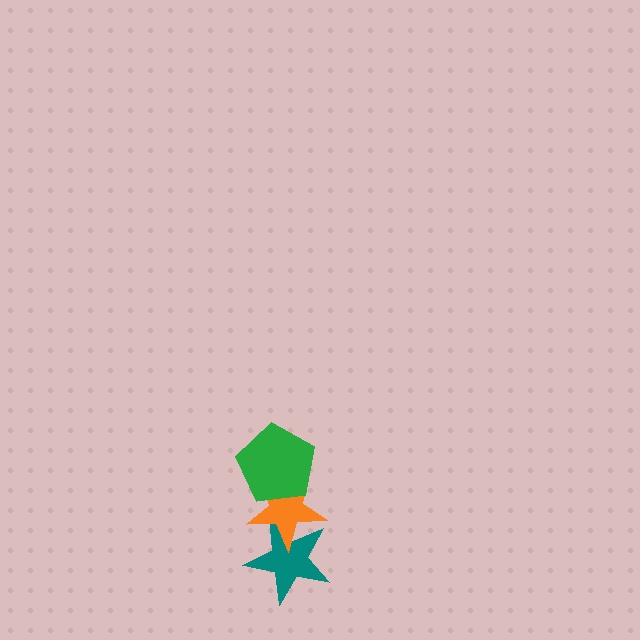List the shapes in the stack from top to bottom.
From top to bottom: the green pentagon, the orange star, the teal star.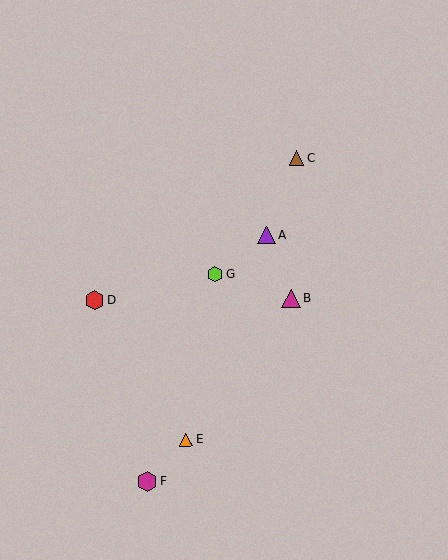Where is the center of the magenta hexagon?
The center of the magenta hexagon is at (147, 482).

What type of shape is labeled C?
Shape C is a brown triangle.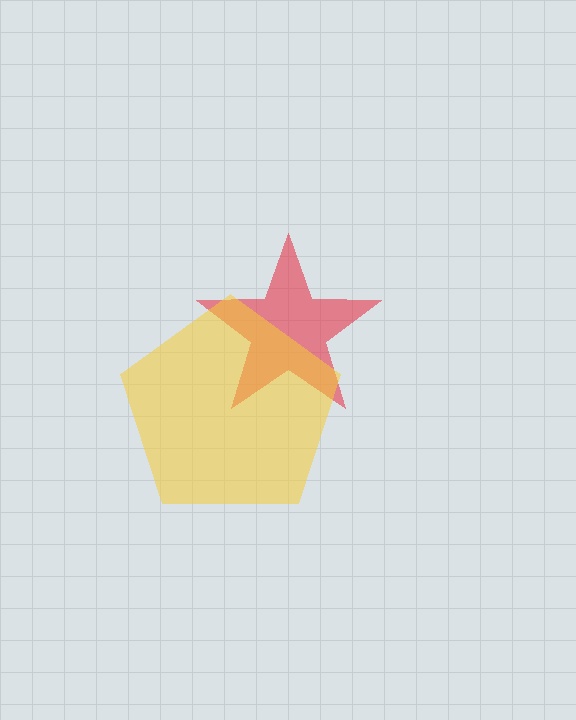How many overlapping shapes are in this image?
There are 2 overlapping shapes in the image.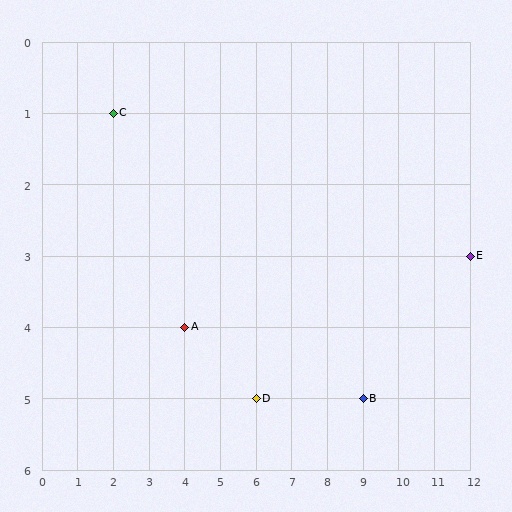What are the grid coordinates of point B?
Point B is at grid coordinates (9, 5).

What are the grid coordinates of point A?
Point A is at grid coordinates (4, 4).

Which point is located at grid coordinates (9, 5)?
Point B is at (9, 5).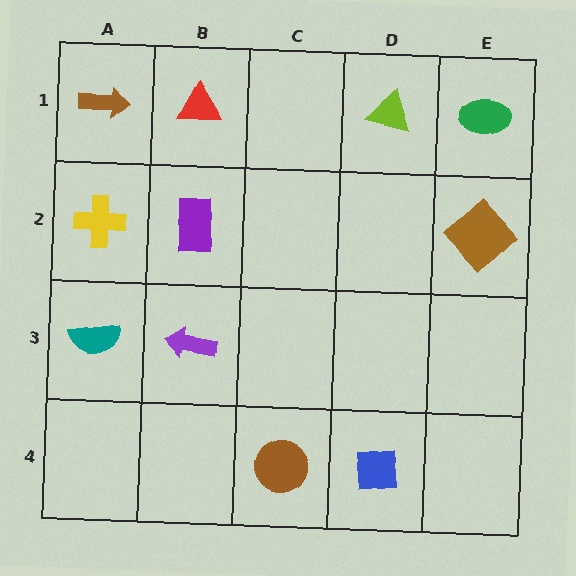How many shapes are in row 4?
2 shapes.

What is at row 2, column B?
A purple rectangle.